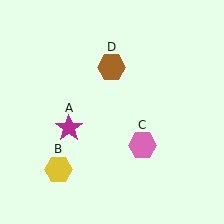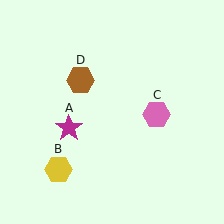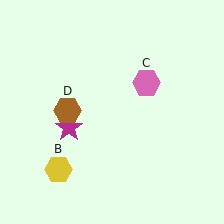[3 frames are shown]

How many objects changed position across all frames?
2 objects changed position: pink hexagon (object C), brown hexagon (object D).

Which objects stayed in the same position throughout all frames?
Magenta star (object A) and yellow hexagon (object B) remained stationary.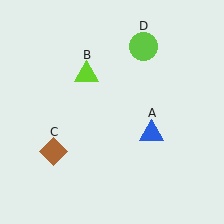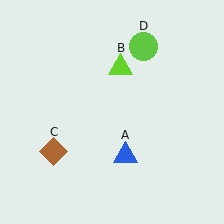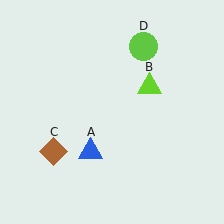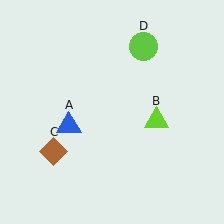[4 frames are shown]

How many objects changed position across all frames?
2 objects changed position: blue triangle (object A), lime triangle (object B).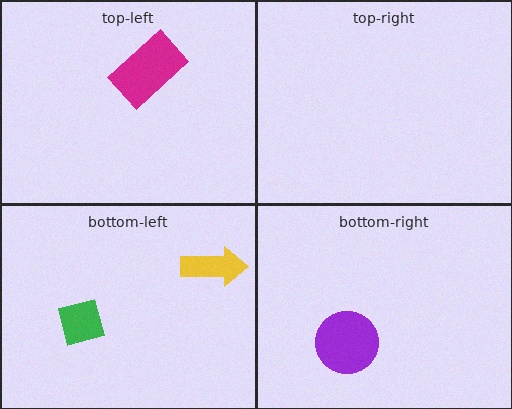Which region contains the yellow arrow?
The bottom-left region.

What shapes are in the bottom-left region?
The green square, the yellow arrow.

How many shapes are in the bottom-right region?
1.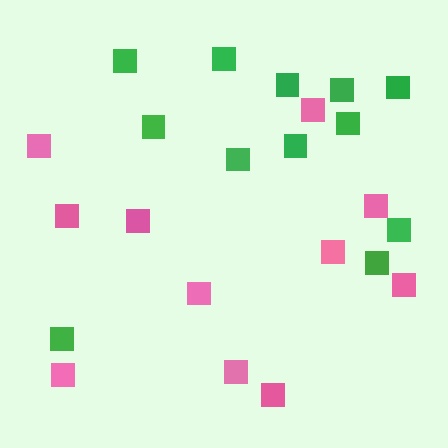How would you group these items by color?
There are 2 groups: one group of green squares (12) and one group of pink squares (11).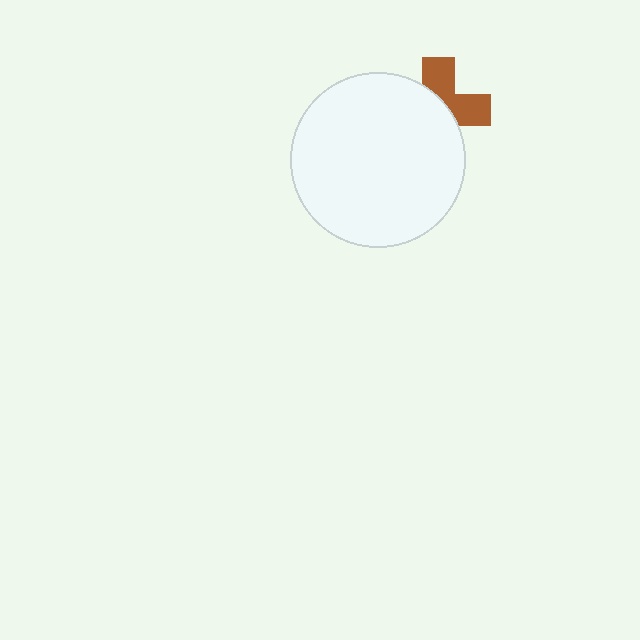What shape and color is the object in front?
The object in front is a white circle.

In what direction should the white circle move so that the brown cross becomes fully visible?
The white circle should move toward the lower-left. That is the shortest direction to clear the overlap and leave the brown cross fully visible.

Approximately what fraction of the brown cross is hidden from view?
Roughly 58% of the brown cross is hidden behind the white circle.